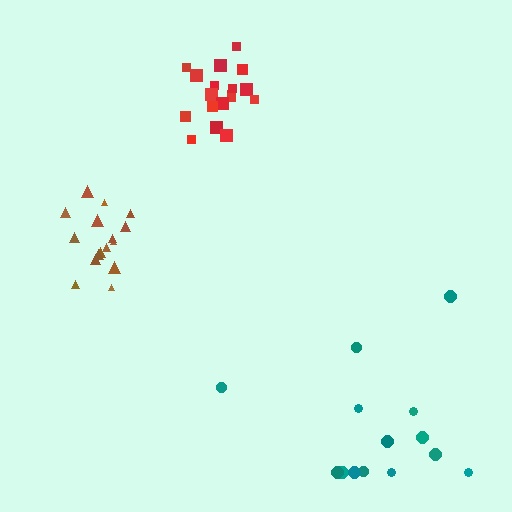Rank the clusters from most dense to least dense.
brown, red, teal.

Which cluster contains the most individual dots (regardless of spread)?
Red (19).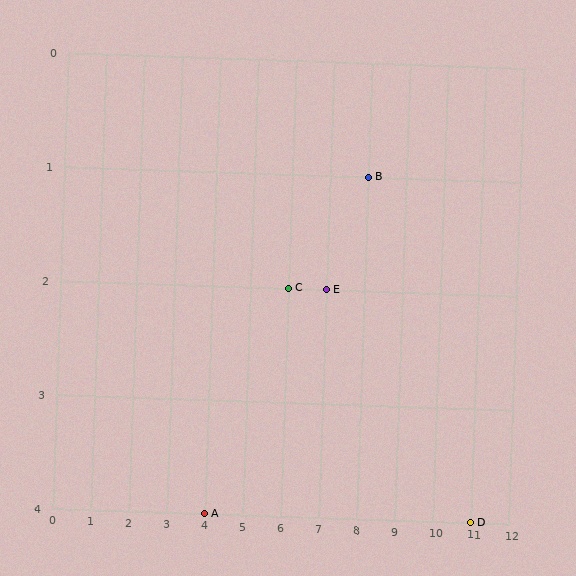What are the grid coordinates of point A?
Point A is at grid coordinates (4, 4).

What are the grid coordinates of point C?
Point C is at grid coordinates (6, 2).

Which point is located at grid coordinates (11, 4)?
Point D is at (11, 4).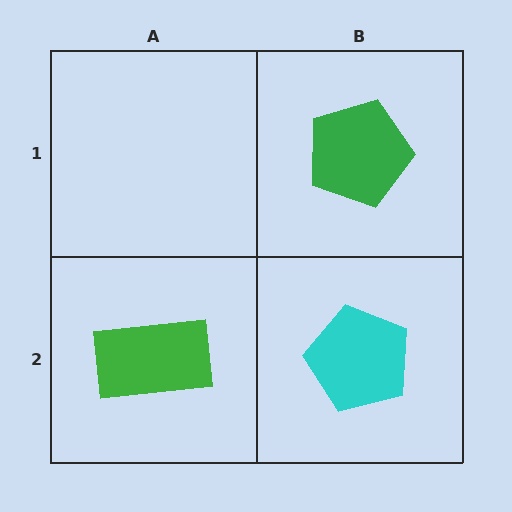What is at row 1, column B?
A green pentagon.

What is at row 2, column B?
A cyan pentagon.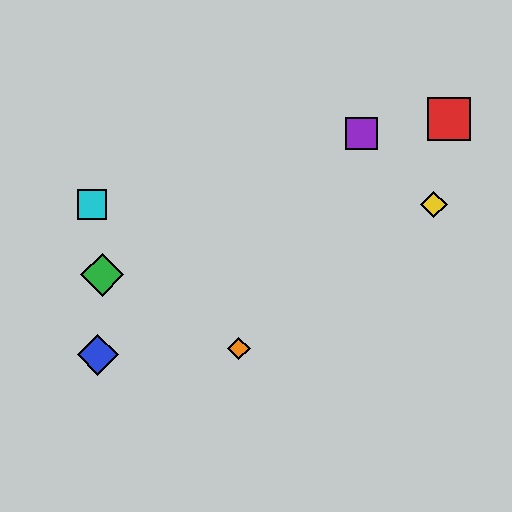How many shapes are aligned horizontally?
2 shapes (the yellow diamond, the cyan square) are aligned horizontally.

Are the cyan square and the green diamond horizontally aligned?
No, the cyan square is at y≈204 and the green diamond is at y≈275.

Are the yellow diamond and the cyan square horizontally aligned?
Yes, both are at y≈204.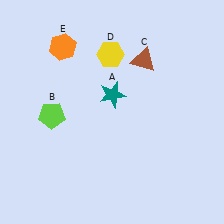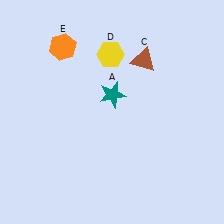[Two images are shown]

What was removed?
The lime pentagon (B) was removed in Image 2.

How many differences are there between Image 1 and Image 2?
There is 1 difference between the two images.